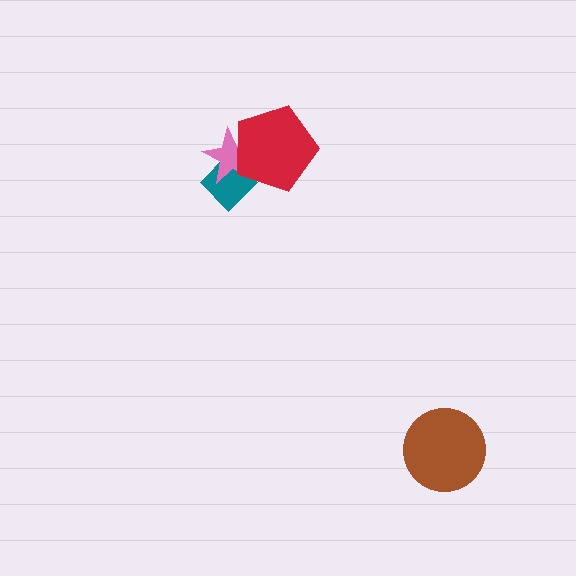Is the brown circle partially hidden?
No, no other shape covers it.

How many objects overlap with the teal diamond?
2 objects overlap with the teal diamond.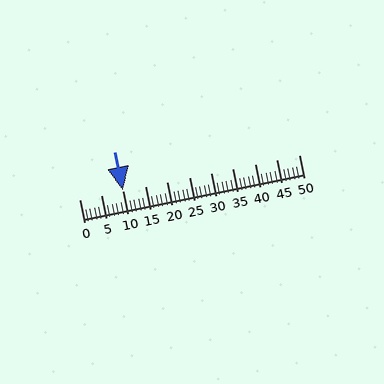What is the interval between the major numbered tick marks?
The major tick marks are spaced 5 units apart.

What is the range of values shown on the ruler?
The ruler shows values from 0 to 50.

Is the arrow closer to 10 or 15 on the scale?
The arrow is closer to 10.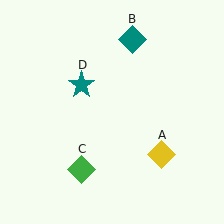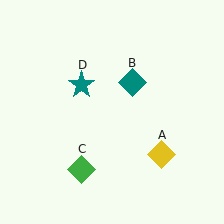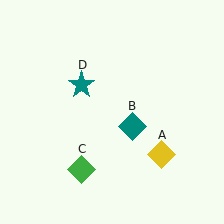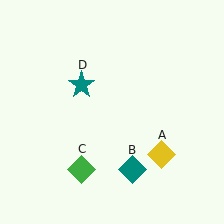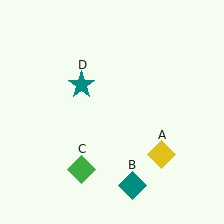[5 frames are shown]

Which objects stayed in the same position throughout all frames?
Yellow diamond (object A) and green diamond (object C) and teal star (object D) remained stationary.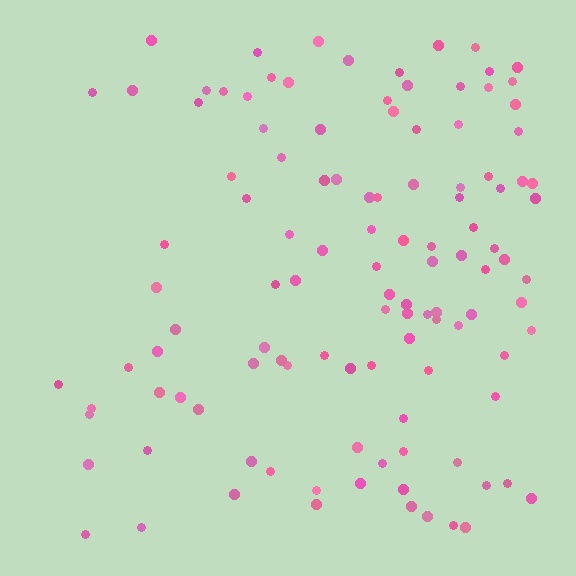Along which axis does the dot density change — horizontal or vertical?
Horizontal.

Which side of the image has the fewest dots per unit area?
The left.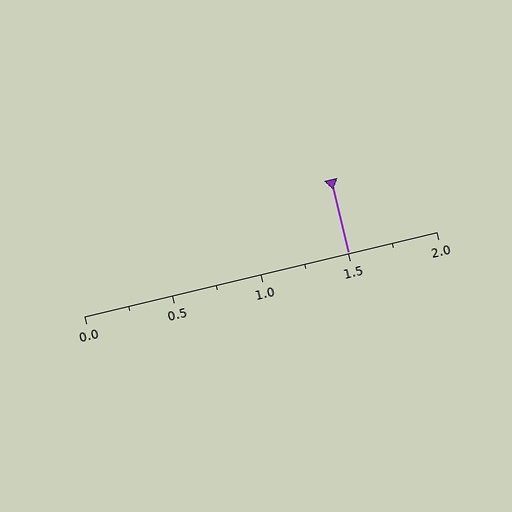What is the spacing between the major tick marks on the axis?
The major ticks are spaced 0.5 apart.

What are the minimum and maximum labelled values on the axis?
The axis runs from 0.0 to 2.0.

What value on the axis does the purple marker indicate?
The marker indicates approximately 1.5.